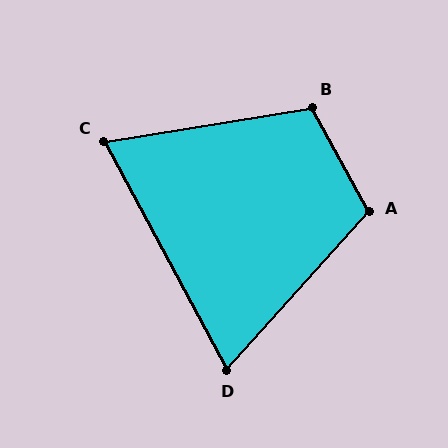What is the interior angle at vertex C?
Approximately 71 degrees (acute).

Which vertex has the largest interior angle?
B, at approximately 110 degrees.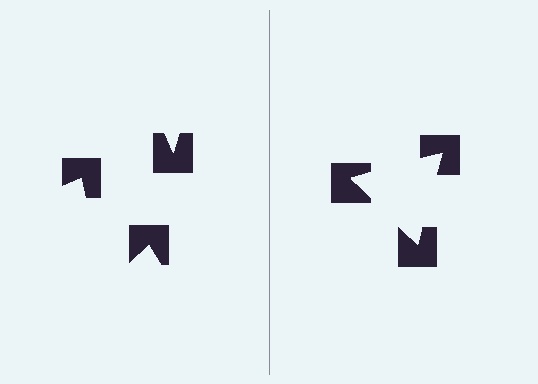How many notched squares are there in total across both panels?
6 — 3 on each side.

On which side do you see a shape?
An illusory triangle appears on the right side. On the left side the wedge cuts are rotated, so no coherent shape forms.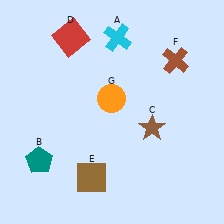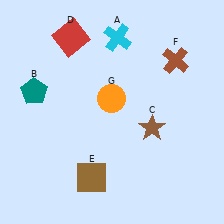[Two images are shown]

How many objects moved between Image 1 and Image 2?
1 object moved between the two images.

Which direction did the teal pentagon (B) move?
The teal pentagon (B) moved up.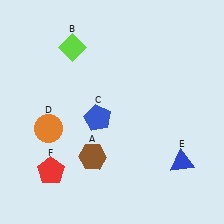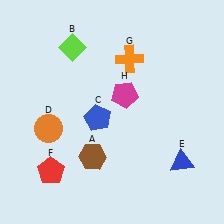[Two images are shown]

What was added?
An orange cross (G), a magenta pentagon (H) were added in Image 2.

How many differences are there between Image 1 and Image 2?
There are 2 differences between the two images.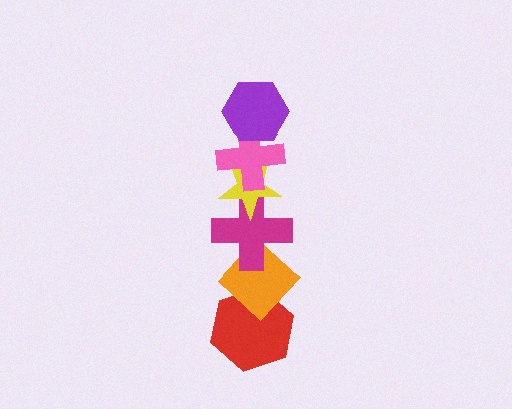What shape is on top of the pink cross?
The purple hexagon is on top of the pink cross.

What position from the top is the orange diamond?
The orange diamond is 5th from the top.